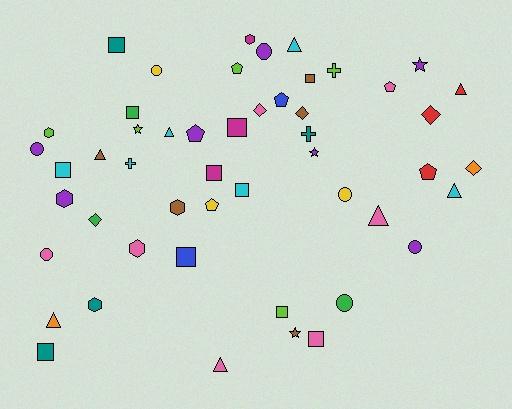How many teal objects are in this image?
There are 4 teal objects.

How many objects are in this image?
There are 50 objects.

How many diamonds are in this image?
There are 5 diamonds.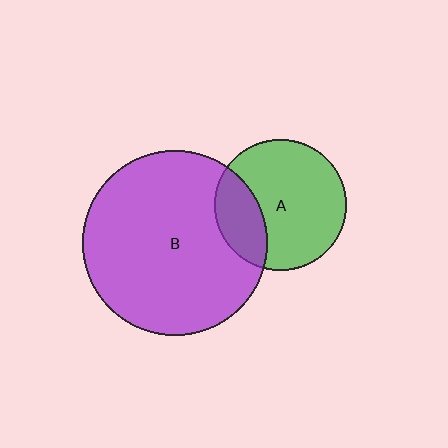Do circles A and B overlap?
Yes.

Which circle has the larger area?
Circle B (purple).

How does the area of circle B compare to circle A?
Approximately 2.0 times.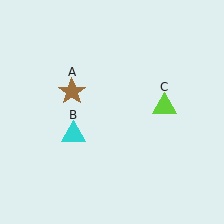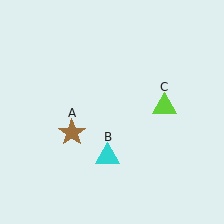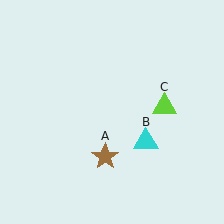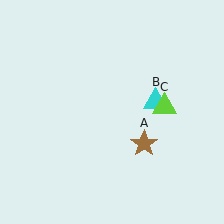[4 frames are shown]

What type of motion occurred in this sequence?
The brown star (object A), cyan triangle (object B) rotated counterclockwise around the center of the scene.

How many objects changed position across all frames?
2 objects changed position: brown star (object A), cyan triangle (object B).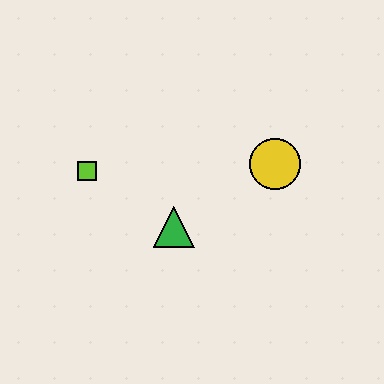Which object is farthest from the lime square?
The yellow circle is farthest from the lime square.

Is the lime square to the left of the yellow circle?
Yes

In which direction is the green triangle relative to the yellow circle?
The green triangle is to the left of the yellow circle.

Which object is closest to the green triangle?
The lime square is closest to the green triangle.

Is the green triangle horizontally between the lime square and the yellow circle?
Yes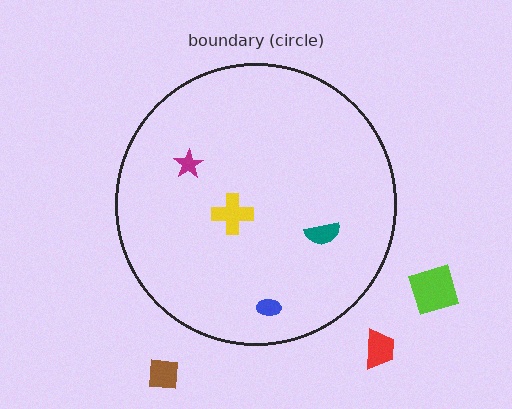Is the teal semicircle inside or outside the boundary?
Inside.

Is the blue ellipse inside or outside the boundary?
Inside.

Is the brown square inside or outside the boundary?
Outside.